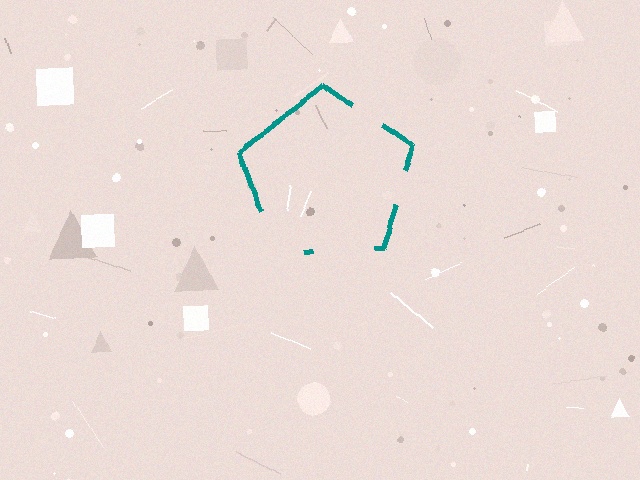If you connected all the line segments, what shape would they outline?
They would outline a pentagon.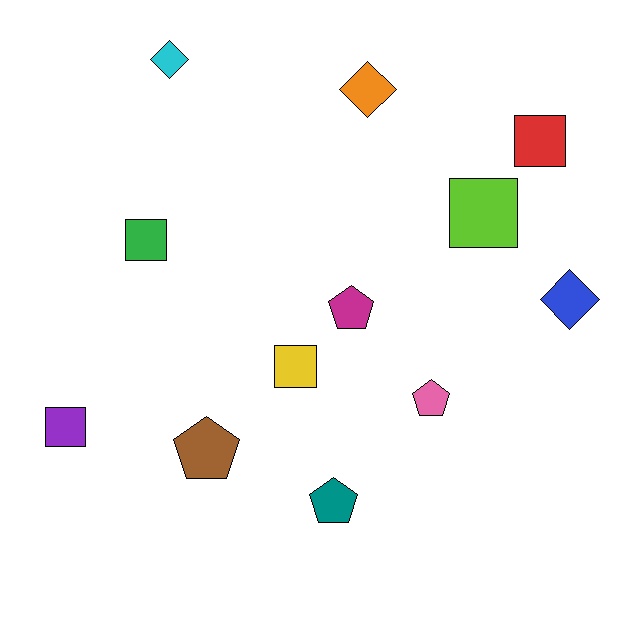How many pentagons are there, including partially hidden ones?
There are 4 pentagons.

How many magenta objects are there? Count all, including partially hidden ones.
There is 1 magenta object.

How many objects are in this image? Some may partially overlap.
There are 12 objects.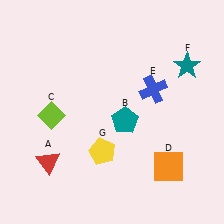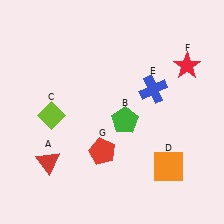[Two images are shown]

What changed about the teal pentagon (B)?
In Image 1, B is teal. In Image 2, it changed to green.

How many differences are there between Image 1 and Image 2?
There are 3 differences between the two images.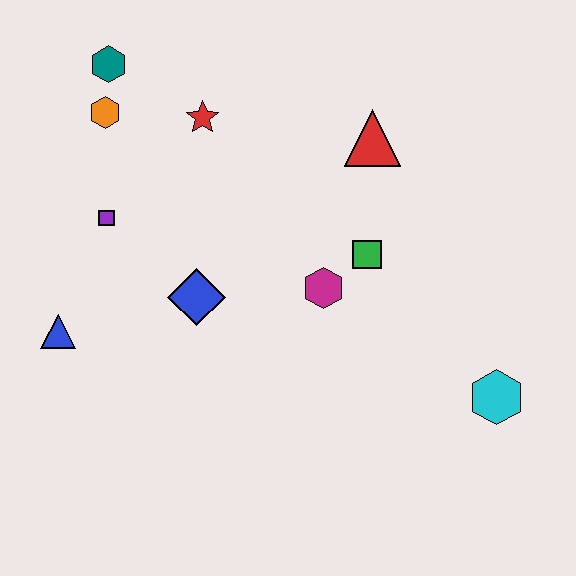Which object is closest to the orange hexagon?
The teal hexagon is closest to the orange hexagon.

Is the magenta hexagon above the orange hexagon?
No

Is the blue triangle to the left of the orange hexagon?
Yes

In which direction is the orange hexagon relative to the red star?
The orange hexagon is to the left of the red star.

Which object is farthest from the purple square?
The cyan hexagon is farthest from the purple square.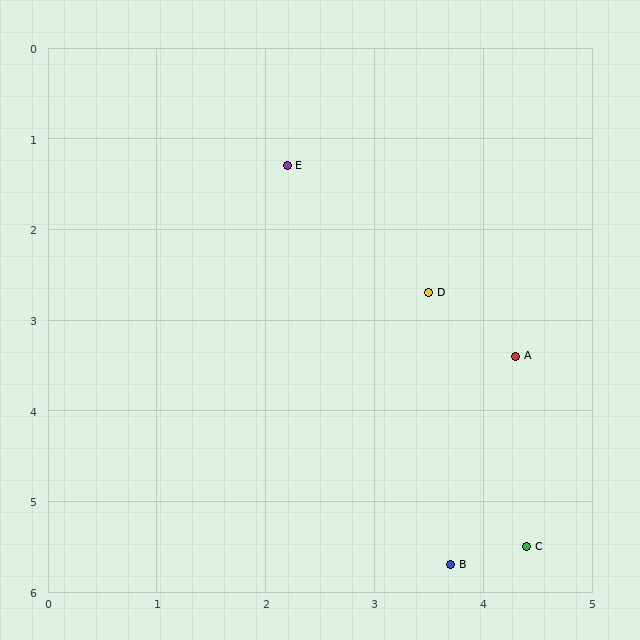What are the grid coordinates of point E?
Point E is at approximately (2.2, 1.3).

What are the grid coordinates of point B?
Point B is at approximately (3.7, 5.7).